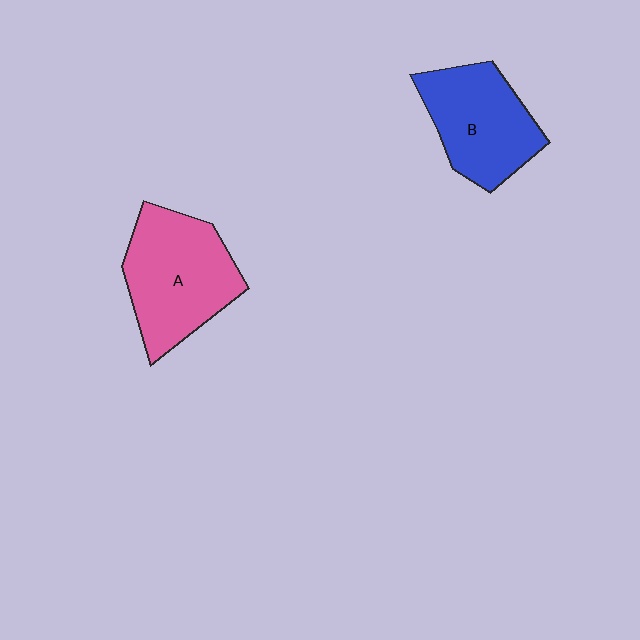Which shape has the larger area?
Shape A (pink).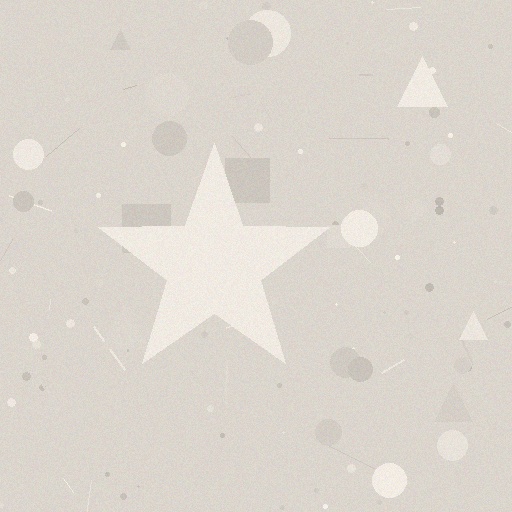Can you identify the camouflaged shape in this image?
The camouflaged shape is a star.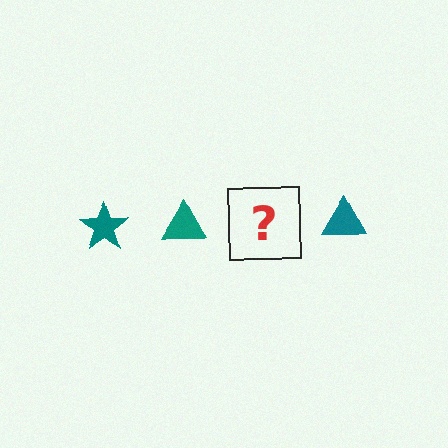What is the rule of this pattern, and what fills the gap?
The rule is that the pattern cycles through star, triangle shapes in teal. The gap should be filled with a teal star.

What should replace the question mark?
The question mark should be replaced with a teal star.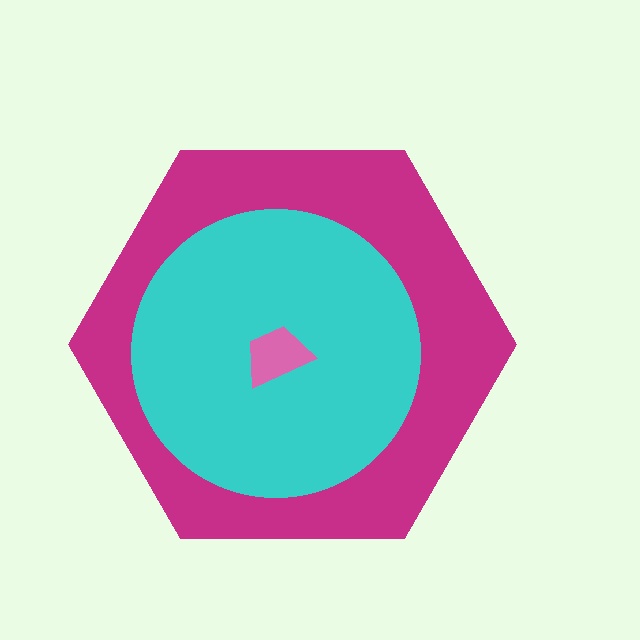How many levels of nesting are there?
3.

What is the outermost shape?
The magenta hexagon.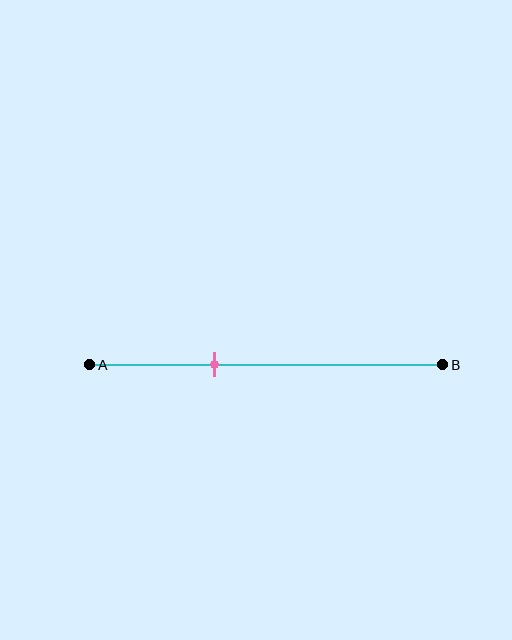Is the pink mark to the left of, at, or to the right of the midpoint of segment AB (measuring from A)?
The pink mark is to the left of the midpoint of segment AB.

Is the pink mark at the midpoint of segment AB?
No, the mark is at about 35% from A, not at the 50% midpoint.